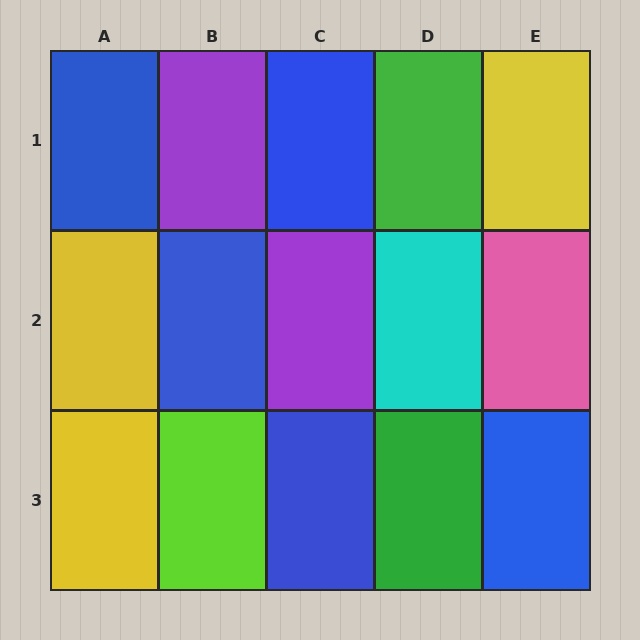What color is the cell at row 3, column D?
Green.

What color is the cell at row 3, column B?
Lime.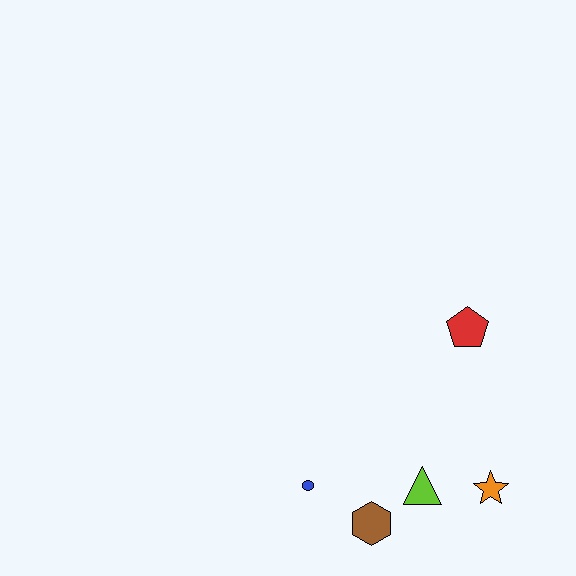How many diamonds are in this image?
There are no diamonds.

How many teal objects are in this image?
There are no teal objects.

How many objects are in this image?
There are 5 objects.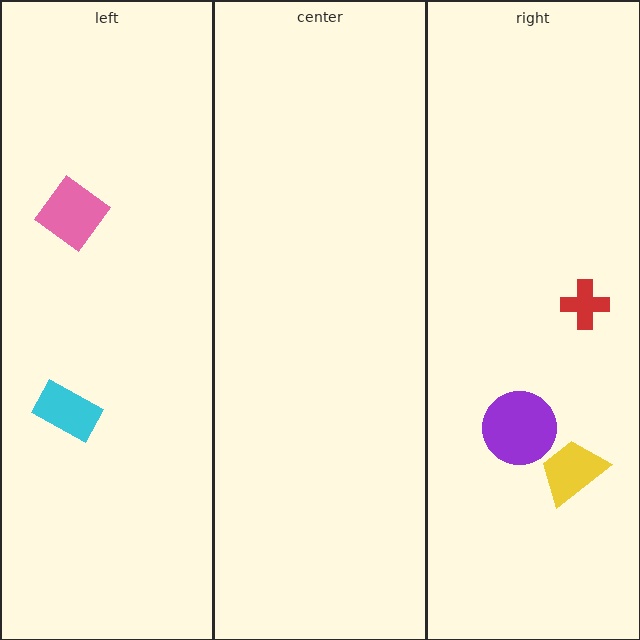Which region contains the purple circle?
The right region.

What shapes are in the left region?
The cyan rectangle, the pink diamond.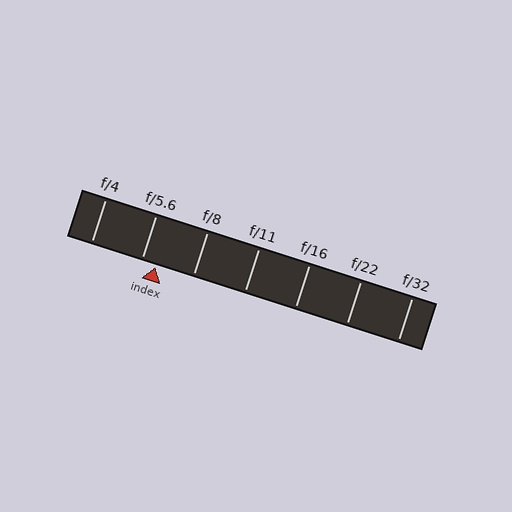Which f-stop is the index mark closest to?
The index mark is closest to f/5.6.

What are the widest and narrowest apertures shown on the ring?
The widest aperture shown is f/4 and the narrowest is f/32.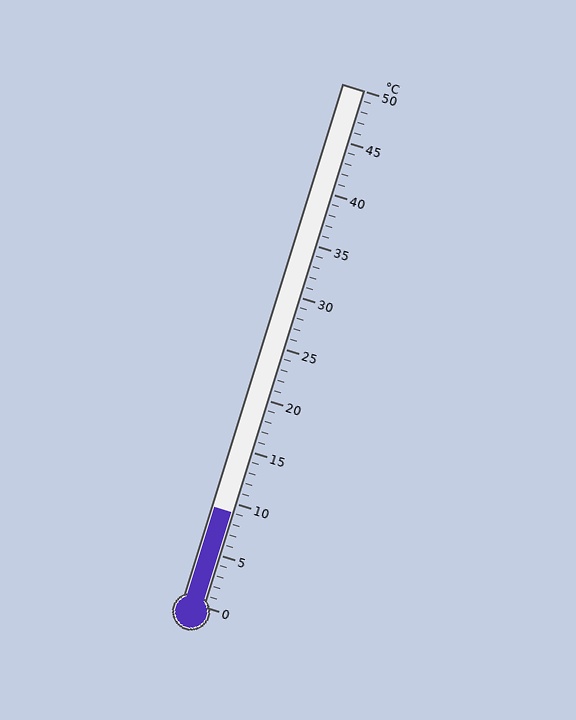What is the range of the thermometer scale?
The thermometer scale ranges from 0°C to 50°C.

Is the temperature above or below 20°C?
The temperature is below 20°C.